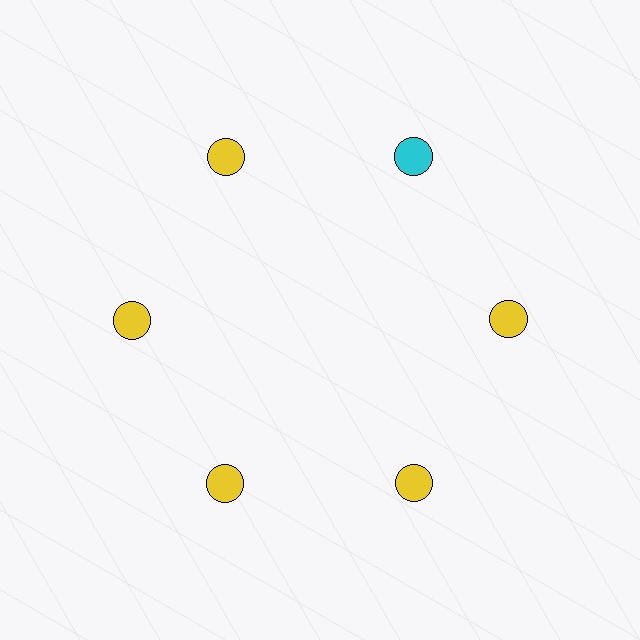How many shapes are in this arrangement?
There are 6 shapes arranged in a ring pattern.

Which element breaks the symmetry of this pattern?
The cyan circle at roughly the 1 o'clock position breaks the symmetry. All other shapes are yellow circles.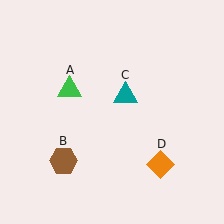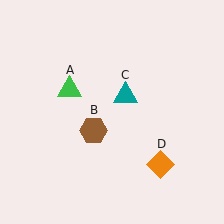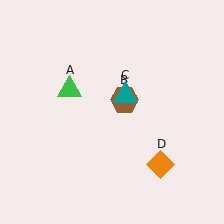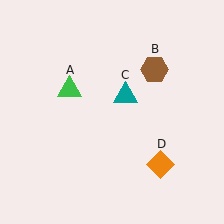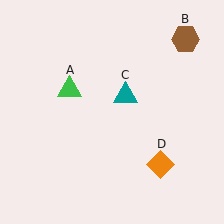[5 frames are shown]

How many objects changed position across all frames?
1 object changed position: brown hexagon (object B).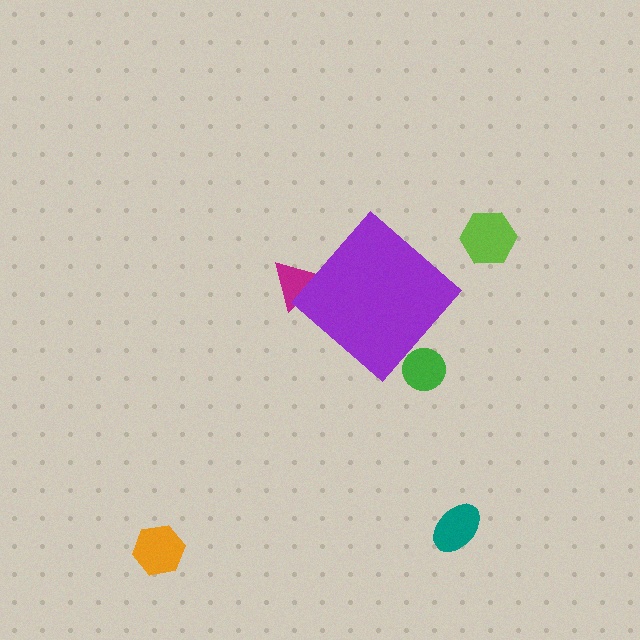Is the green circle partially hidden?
Yes, the green circle is partially hidden behind the purple diamond.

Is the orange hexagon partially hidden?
No, the orange hexagon is fully visible.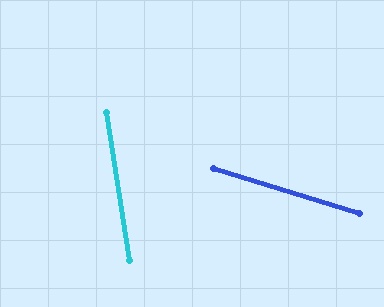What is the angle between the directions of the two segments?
Approximately 64 degrees.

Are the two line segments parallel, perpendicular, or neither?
Neither parallel nor perpendicular — they differ by about 64°.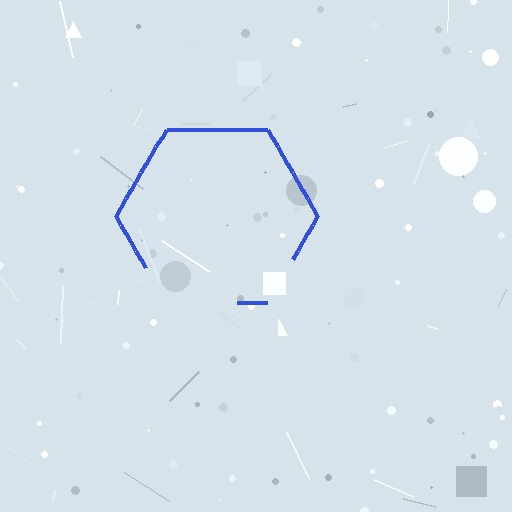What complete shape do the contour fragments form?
The contour fragments form a hexagon.